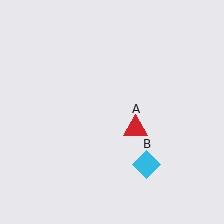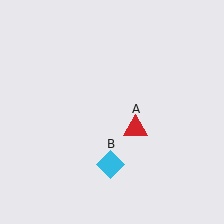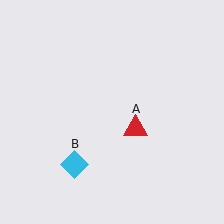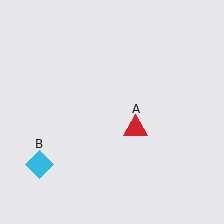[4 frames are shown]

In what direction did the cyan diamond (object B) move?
The cyan diamond (object B) moved left.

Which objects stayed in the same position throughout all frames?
Red triangle (object A) remained stationary.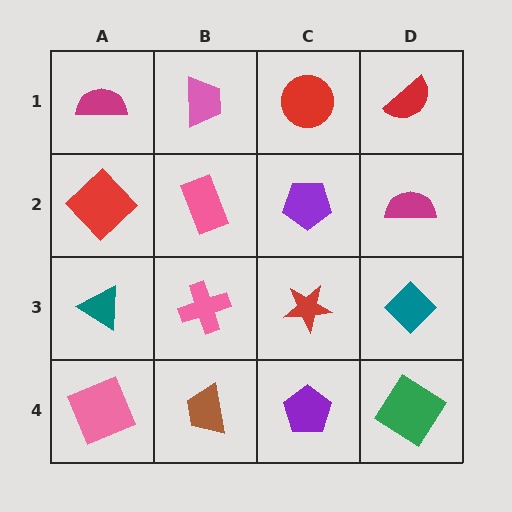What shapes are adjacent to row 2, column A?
A magenta semicircle (row 1, column A), a teal triangle (row 3, column A), a pink rectangle (row 2, column B).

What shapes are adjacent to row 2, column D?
A red semicircle (row 1, column D), a teal diamond (row 3, column D), a purple pentagon (row 2, column C).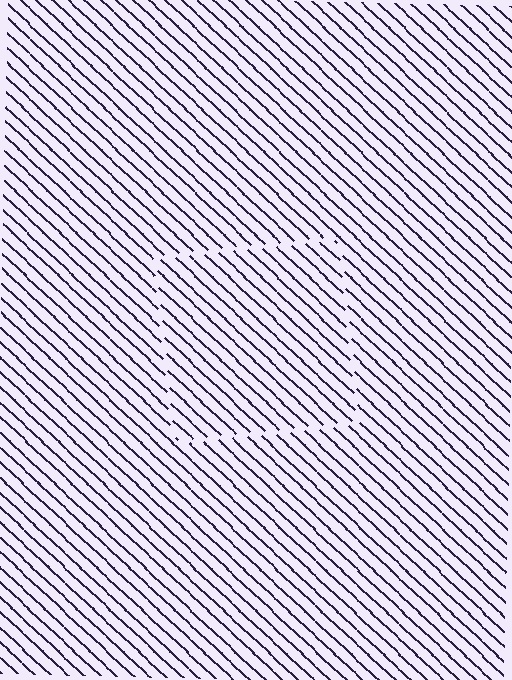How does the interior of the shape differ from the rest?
The interior of the shape contains the same grating, shifted by half a period — the contour is defined by the phase discontinuity where line-ends from the inner and outer gratings abut.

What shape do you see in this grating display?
An illusory square. The interior of the shape contains the same grating, shifted by half a period — the contour is defined by the phase discontinuity where line-ends from the inner and outer gratings abut.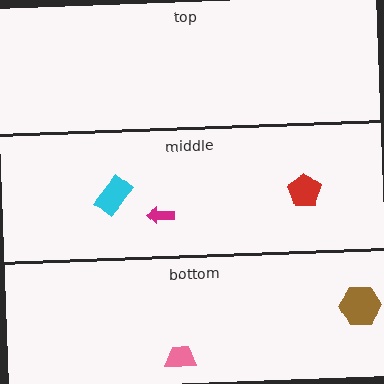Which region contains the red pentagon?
The middle region.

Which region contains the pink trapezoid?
The bottom region.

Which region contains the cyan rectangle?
The middle region.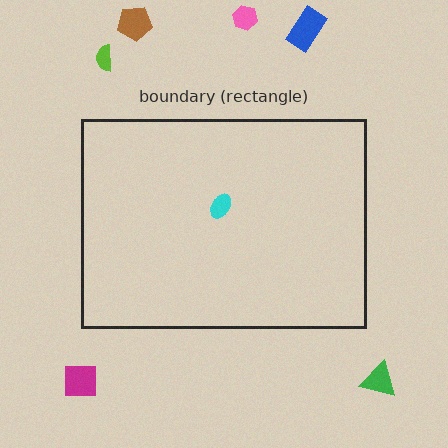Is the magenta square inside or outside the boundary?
Outside.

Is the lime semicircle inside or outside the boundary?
Outside.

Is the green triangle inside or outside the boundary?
Outside.